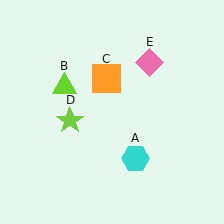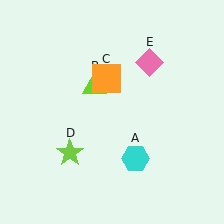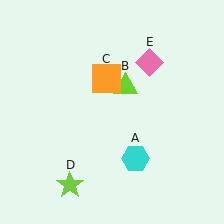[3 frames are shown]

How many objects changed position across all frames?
2 objects changed position: lime triangle (object B), lime star (object D).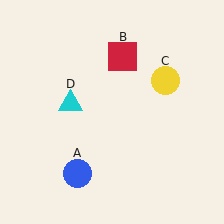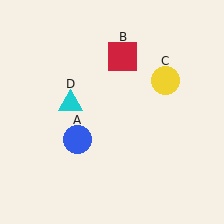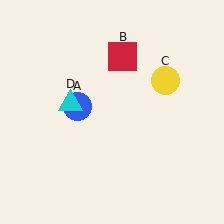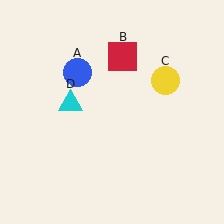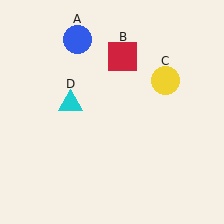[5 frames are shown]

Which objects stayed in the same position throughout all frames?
Red square (object B) and yellow circle (object C) and cyan triangle (object D) remained stationary.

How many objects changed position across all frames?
1 object changed position: blue circle (object A).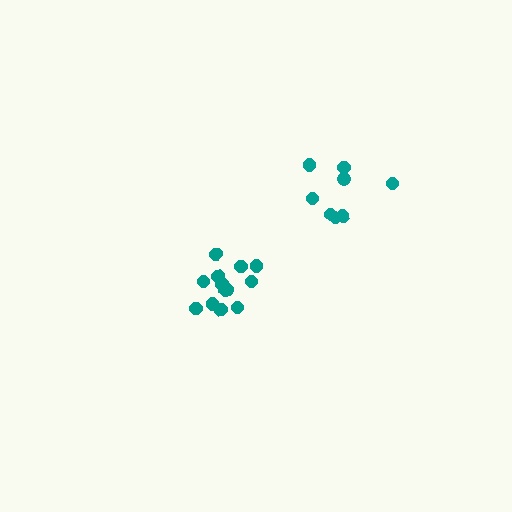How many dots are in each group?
Group 1: 13 dots, Group 2: 8 dots (21 total).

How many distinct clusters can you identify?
There are 2 distinct clusters.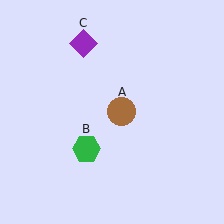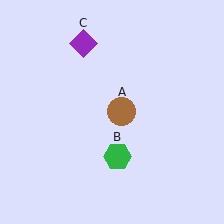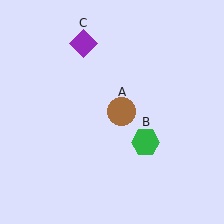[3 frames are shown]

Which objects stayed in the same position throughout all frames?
Brown circle (object A) and purple diamond (object C) remained stationary.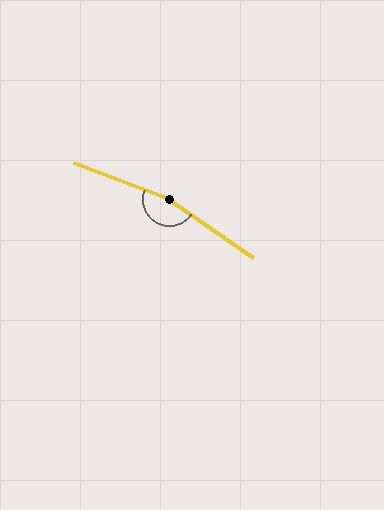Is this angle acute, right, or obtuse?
It is obtuse.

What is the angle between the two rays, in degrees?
Approximately 166 degrees.